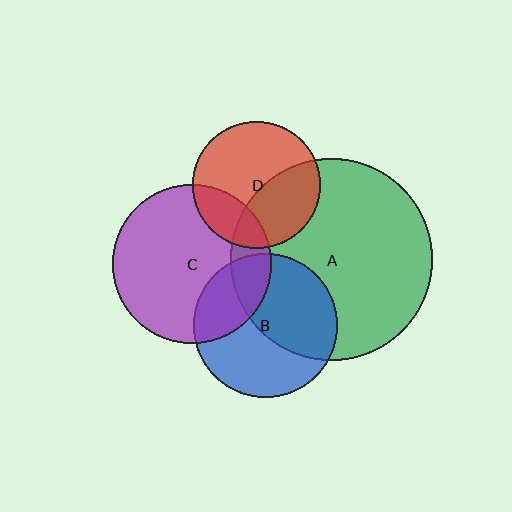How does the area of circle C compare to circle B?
Approximately 1.2 times.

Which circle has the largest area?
Circle A (green).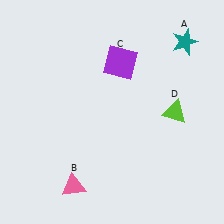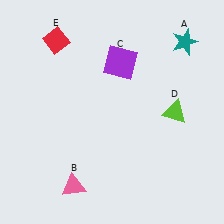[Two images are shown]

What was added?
A red diamond (E) was added in Image 2.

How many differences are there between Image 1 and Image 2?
There is 1 difference between the two images.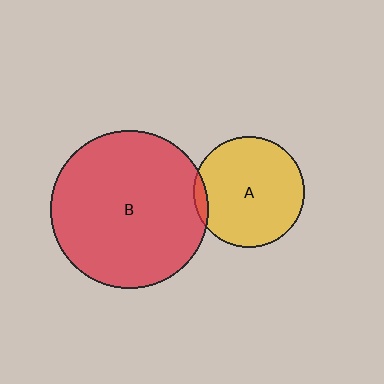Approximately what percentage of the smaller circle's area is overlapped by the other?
Approximately 5%.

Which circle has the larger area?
Circle B (red).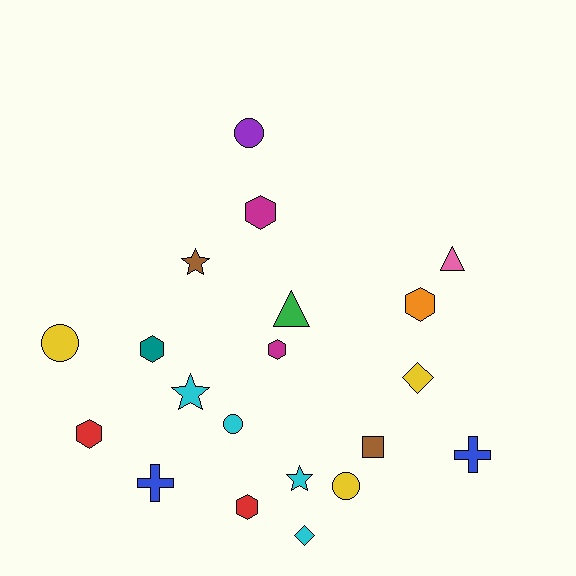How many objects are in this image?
There are 20 objects.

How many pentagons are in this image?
There are no pentagons.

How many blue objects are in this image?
There are 2 blue objects.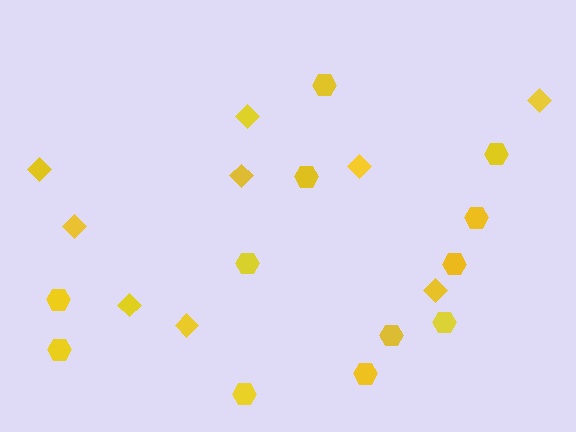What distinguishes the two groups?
There are 2 groups: one group of hexagons (12) and one group of diamonds (9).